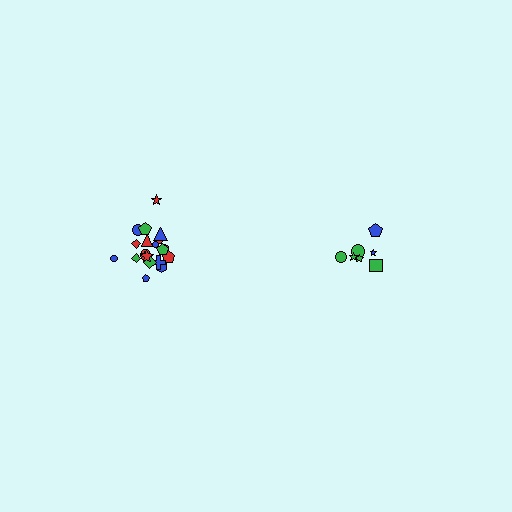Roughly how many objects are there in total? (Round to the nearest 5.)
Roughly 30 objects in total.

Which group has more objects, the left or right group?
The left group.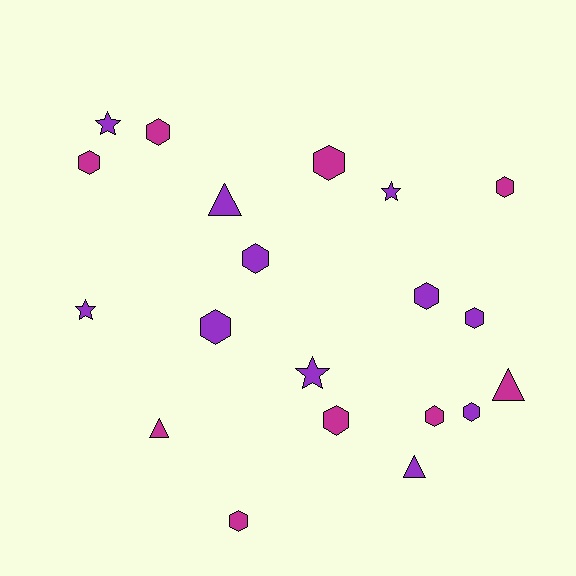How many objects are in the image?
There are 20 objects.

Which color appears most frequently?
Purple, with 11 objects.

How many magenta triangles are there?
There are 2 magenta triangles.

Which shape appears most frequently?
Hexagon, with 12 objects.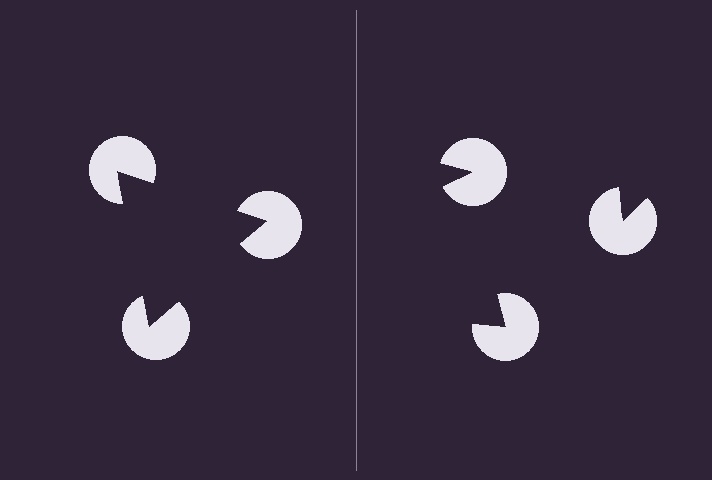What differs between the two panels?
The pac-man discs are positioned identically on both sides; only the wedge orientations differ. On the left they align to a triangle; on the right they are misaligned.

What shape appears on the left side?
An illusory triangle.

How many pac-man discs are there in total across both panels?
6 — 3 on each side.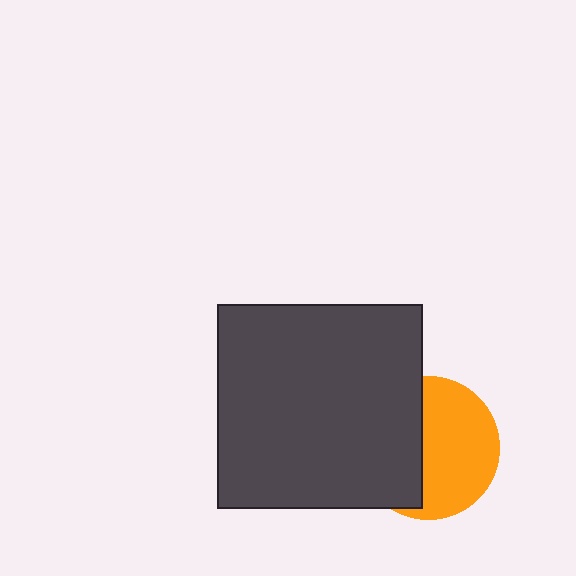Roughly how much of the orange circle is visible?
About half of it is visible (roughly 56%).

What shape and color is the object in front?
The object in front is a dark gray square.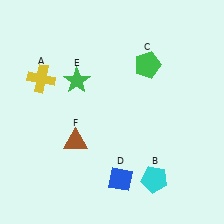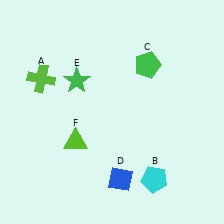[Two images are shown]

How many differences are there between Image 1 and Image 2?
There are 2 differences between the two images.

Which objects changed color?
A changed from yellow to lime. F changed from brown to lime.